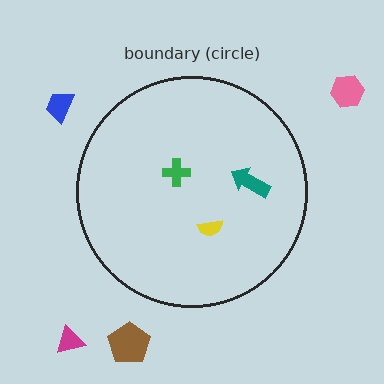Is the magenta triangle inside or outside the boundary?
Outside.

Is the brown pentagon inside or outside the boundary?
Outside.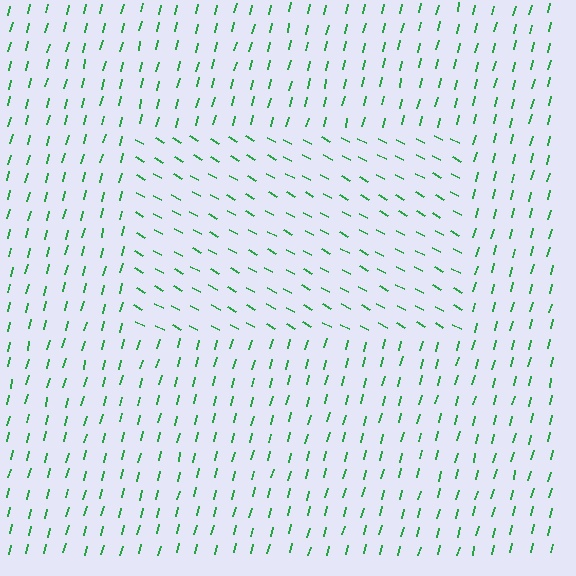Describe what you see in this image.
The image is filled with small green line segments. A rectangle region in the image has lines oriented differently from the surrounding lines, creating a visible texture boundary.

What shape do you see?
I see a rectangle.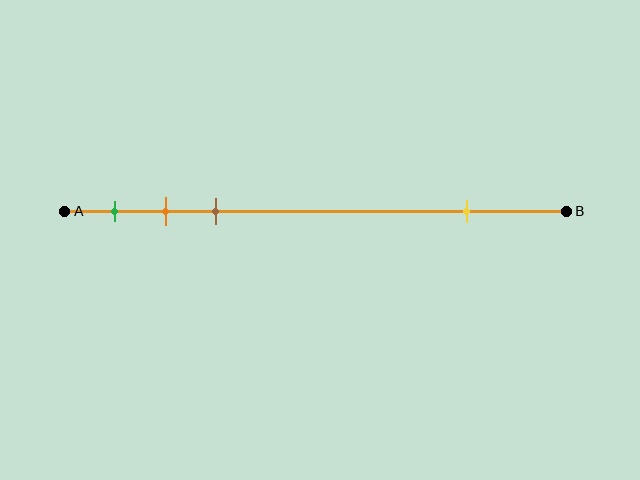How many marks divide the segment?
There are 4 marks dividing the segment.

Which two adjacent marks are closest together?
The orange and brown marks are the closest adjacent pair.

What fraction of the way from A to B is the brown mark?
The brown mark is approximately 30% (0.3) of the way from A to B.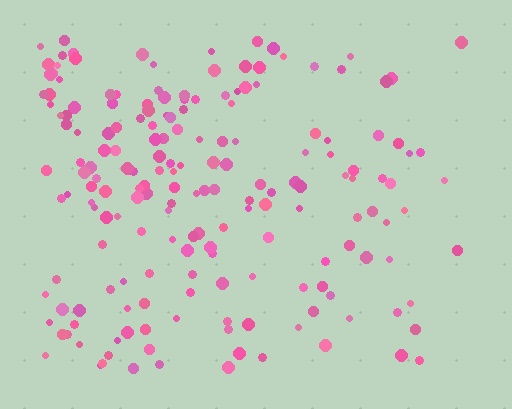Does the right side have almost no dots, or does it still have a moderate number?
Still a moderate number, just noticeably fewer than the left.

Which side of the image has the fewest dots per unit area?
The right.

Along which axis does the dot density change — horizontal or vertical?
Horizontal.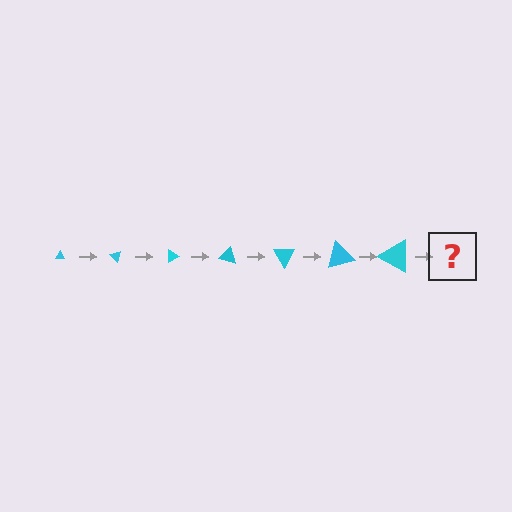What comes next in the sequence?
The next element should be a triangle, larger than the previous one and rotated 315 degrees from the start.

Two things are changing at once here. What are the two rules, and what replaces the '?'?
The two rules are that the triangle grows larger each step and it rotates 45 degrees each step. The '?' should be a triangle, larger than the previous one and rotated 315 degrees from the start.